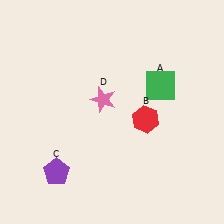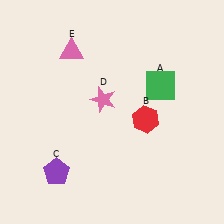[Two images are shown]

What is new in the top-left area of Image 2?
A pink triangle (E) was added in the top-left area of Image 2.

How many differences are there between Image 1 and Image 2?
There is 1 difference between the two images.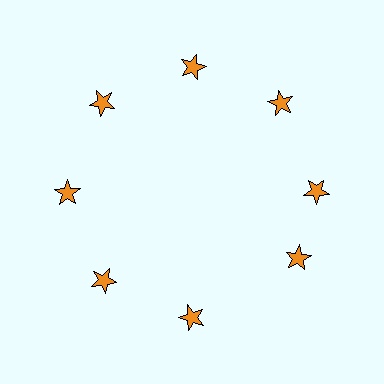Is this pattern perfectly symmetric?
No. The 8 orange stars are arranged in a ring, but one element near the 4 o'clock position is rotated out of alignment along the ring, breaking the 8-fold rotational symmetry.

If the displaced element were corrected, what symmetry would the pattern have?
It would have 8-fold rotational symmetry — the pattern would map onto itself every 45 degrees.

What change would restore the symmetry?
The symmetry would be restored by rotating it back into even spacing with its neighbors so that all 8 stars sit at equal angles and equal distance from the center.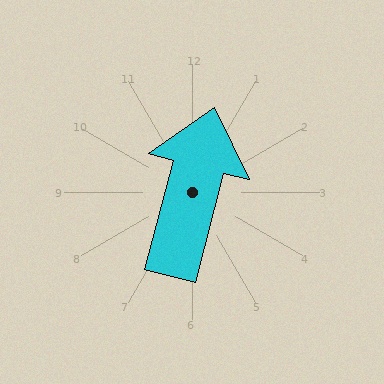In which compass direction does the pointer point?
North.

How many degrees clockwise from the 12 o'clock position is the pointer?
Approximately 15 degrees.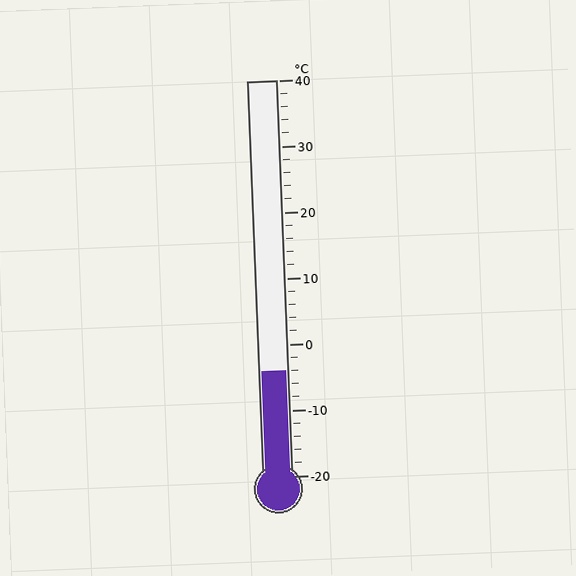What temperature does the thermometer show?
The thermometer shows approximately -4°C.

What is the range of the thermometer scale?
The thermometer scale ranges from -20°C to 40°C.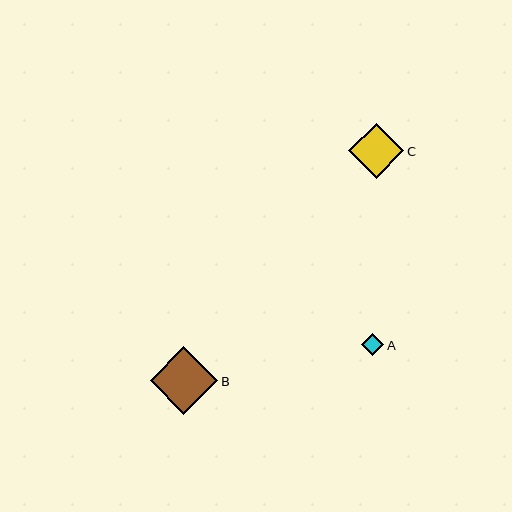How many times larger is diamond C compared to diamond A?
Diamond C is approximately 2.5 times the size of diamond A.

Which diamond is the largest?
Diamond B is the largest with a size of approximately 67 pixels.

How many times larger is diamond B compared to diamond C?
Diamond B is approximately 1.2 times the size of diamond C.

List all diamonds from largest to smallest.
From largest to smallest: B, C, A.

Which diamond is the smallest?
Diamond A is the smallest with a size of approximately 22 pixels.